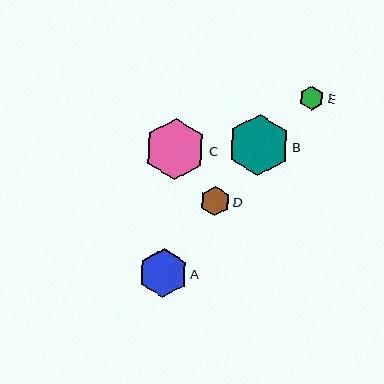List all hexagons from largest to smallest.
From largest to smallest: B, C, A, D, E.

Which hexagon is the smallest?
Hexagon E is the smallest with a size of approximately 24 pixels.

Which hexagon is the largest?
Hexagon B is the largest with a size of approximately 62 pixels.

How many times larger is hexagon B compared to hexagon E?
Hexagon B is approximately 2.5 times the size of hexagon E.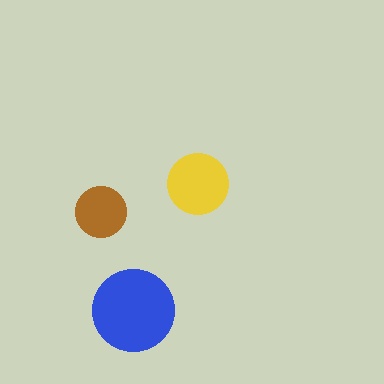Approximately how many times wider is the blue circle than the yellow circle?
About 1.5 times wider.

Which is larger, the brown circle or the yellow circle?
The yellow one.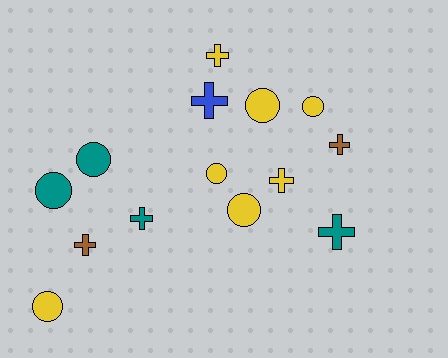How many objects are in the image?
There are 14 objects.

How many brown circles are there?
There are no brown circles.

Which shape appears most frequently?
Circle, with 7 objects.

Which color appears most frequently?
Yellow, with 7 objects.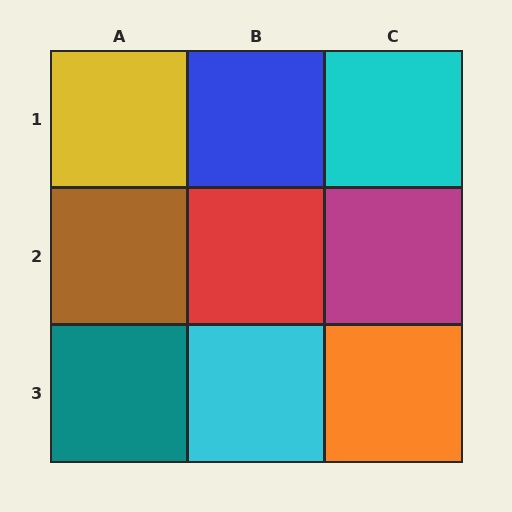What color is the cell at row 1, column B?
Blue.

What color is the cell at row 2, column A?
Brown.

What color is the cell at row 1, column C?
Cyan.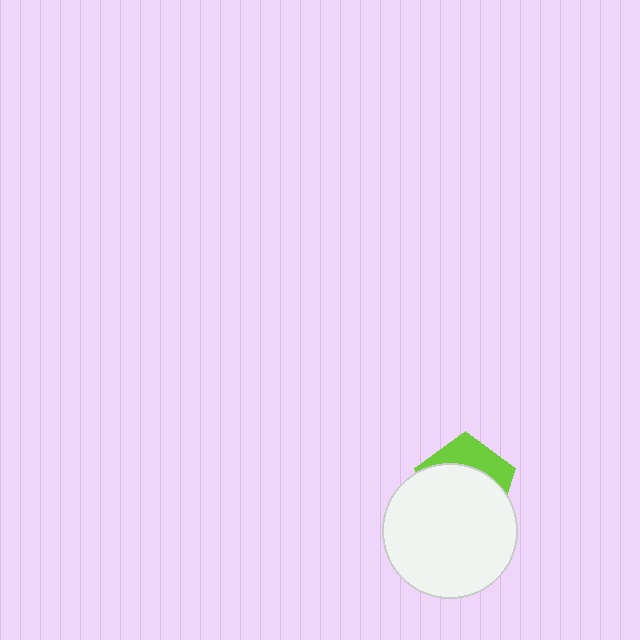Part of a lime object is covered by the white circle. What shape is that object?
It is a pentagon.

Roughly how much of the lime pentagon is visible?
A small part of it is visible (roughly 32%).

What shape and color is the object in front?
The object in front is a white circle.